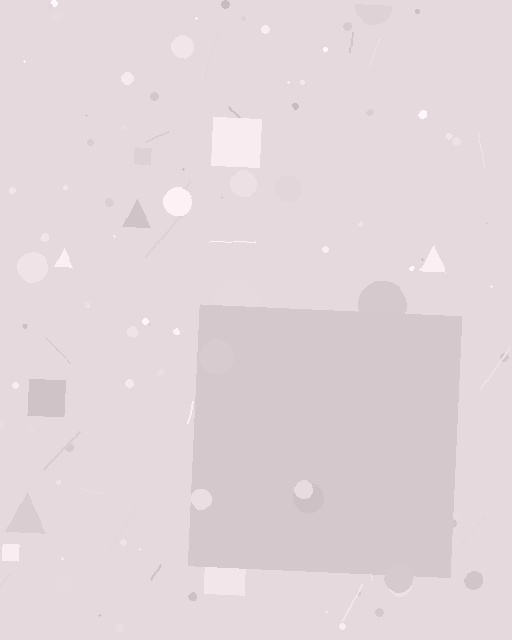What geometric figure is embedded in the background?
A square is embedded in the background.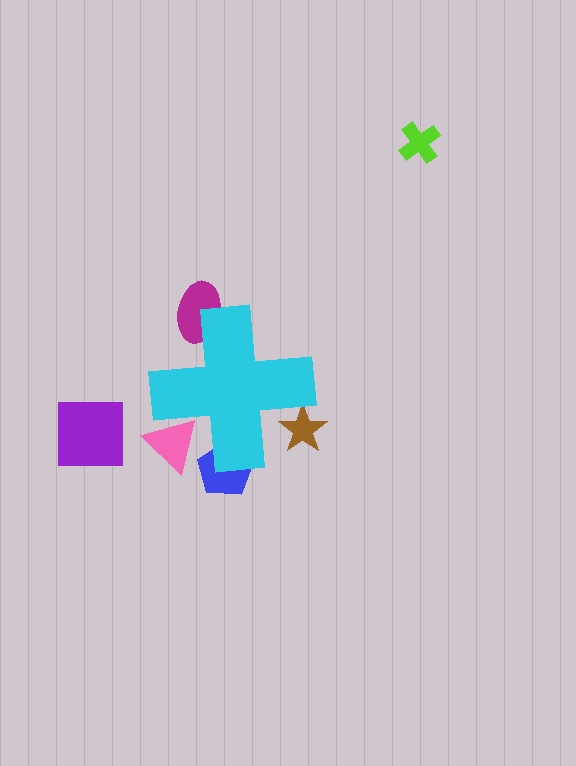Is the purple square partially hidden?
No, the purple square is fully visible.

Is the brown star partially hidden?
Yes, the brown star is partially hidden behind the cyan cross.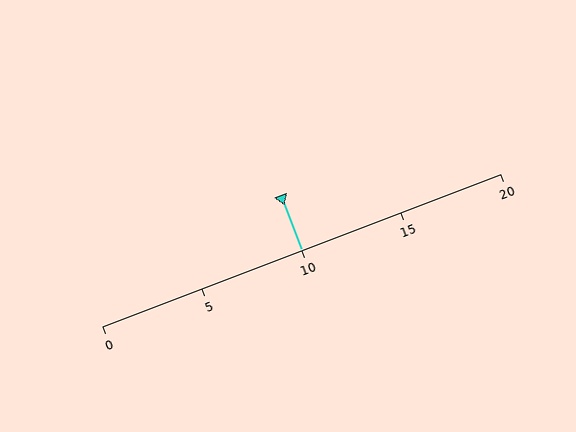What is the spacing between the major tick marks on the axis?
The major ticks are spaced 5 apart.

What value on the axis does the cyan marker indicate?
The marker indicates approximately 10.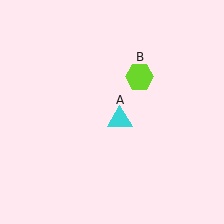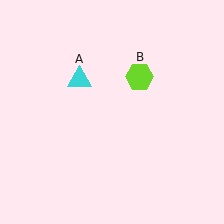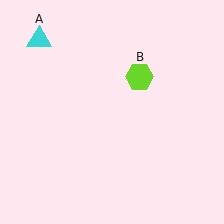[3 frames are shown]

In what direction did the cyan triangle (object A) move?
The cyan triangle (object A) moved up and to the left.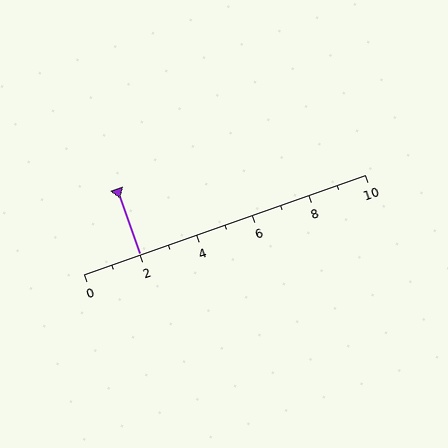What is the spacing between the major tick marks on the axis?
The major ticks are spaced 2 apart.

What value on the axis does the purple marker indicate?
The marker indicates approximately 2.